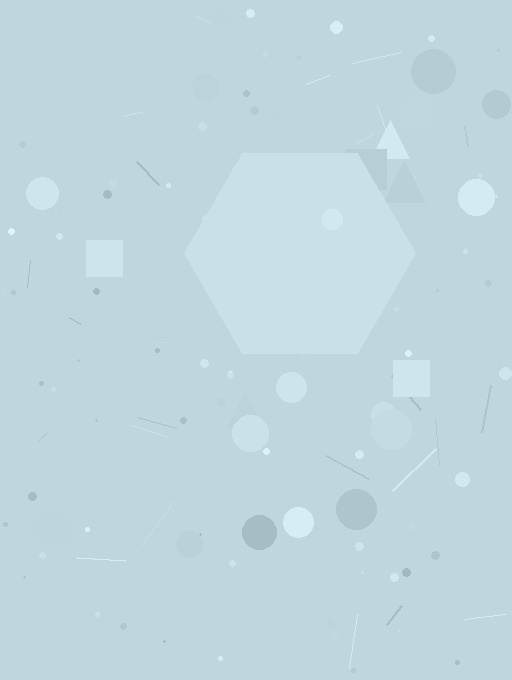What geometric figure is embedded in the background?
A hexagon is embedded in the background.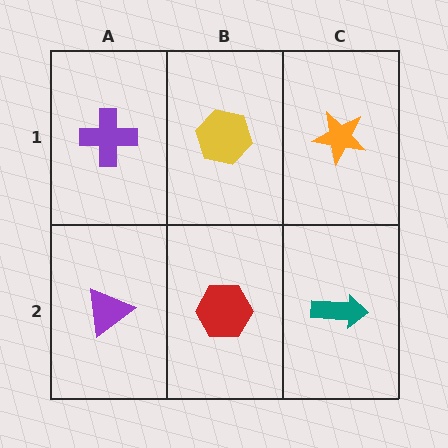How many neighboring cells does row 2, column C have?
2.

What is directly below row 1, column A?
A purple triangle.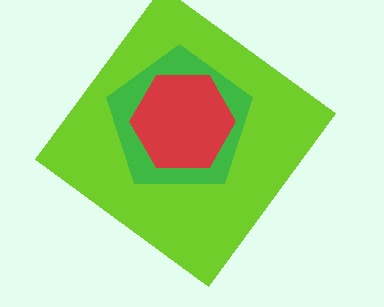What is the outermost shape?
The lime diamond.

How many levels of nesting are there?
3.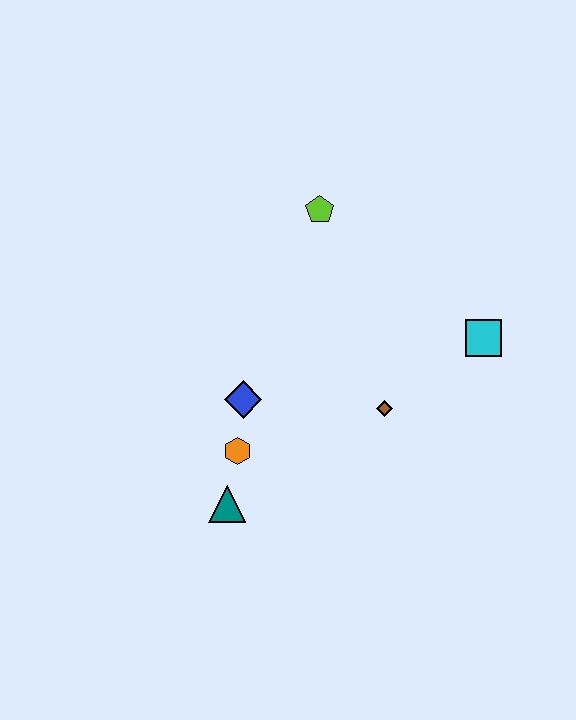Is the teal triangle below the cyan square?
Yes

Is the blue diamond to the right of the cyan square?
No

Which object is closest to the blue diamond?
The orange hexagon is closest to the blue diamond.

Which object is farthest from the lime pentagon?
The teal triangle is farthest from the lime pentagon.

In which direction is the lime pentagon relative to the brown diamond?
The lime pentagon is above the brown diamond.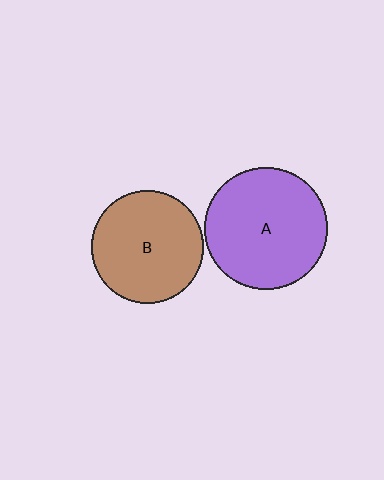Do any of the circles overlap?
No, none of the circles overlap.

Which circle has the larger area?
Circle A (purple).